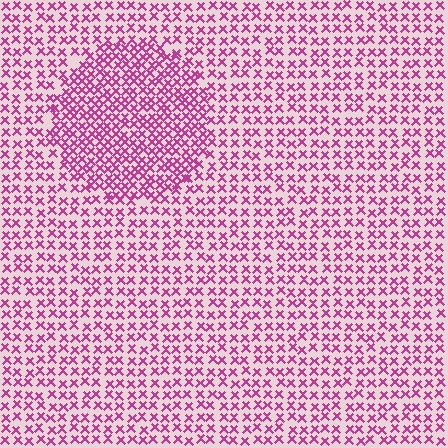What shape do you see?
I see a circle.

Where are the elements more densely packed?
The elements are more densely packed inside the circle boundary.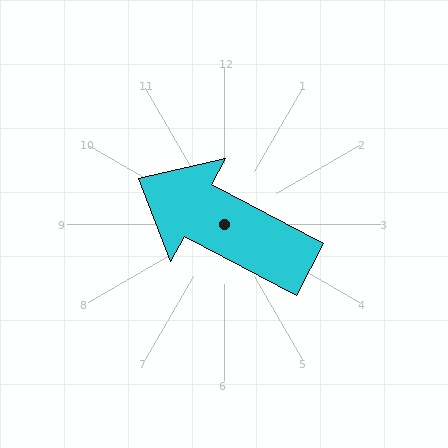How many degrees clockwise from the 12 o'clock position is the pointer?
Approximately 298 degrees.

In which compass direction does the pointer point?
Northwest.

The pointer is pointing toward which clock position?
Roughly 10 o'clock.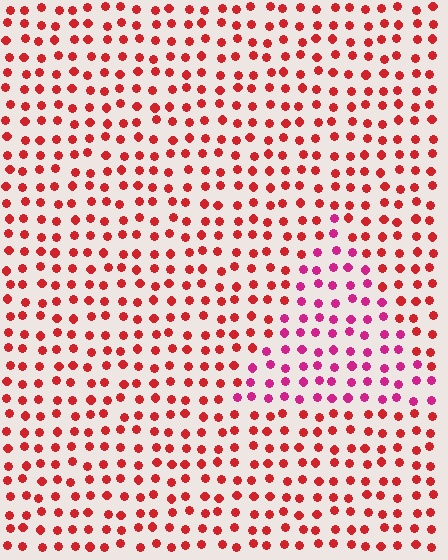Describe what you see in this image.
The image is filled with small red elements in a uniform arrangement. A triangle-shaped region is visible where the elements are tinted to a slightly different hue, forming a subtle color boundary.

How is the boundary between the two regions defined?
The boundary is defined purely by a slight shift in hue (about 34 degrees). Spacing, size, and orientation are identical on both sides.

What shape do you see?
I see a triangle.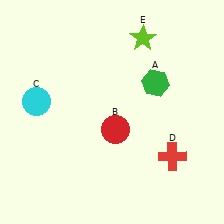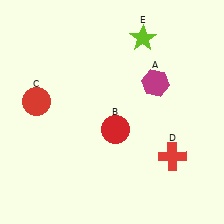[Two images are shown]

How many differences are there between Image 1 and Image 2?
There are 2 differences between the two images.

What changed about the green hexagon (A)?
In Image 1, A is green. In Image 2, it changed to magenta.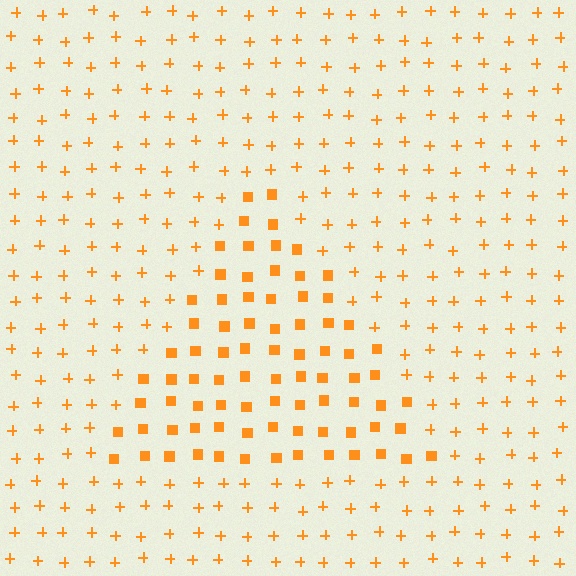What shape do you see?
I see a triangle.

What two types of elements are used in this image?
The image uses squares inside the triangle region and plus signs outside it.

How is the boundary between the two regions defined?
The boundary is defined by a change in element shape: squares inside vs. plus signs outside. All elements share the same color and spacing.